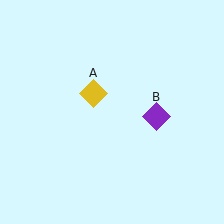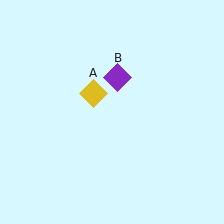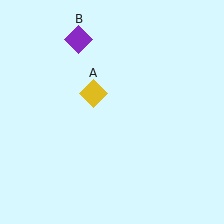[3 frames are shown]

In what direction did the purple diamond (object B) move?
The purple diamond (object B) moved up and to the left.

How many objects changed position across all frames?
1 object changed position: purple diamond (object B).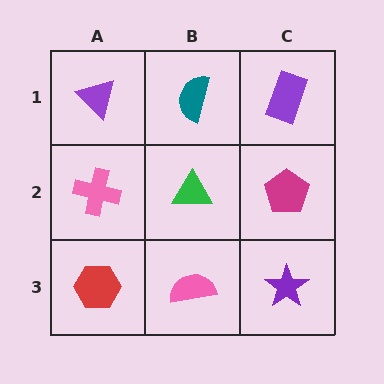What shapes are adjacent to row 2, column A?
A purple triangle (row 1, column A), a red hexagon (row 3, column A), a green triangle (row 2, column B).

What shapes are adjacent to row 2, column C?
A purple rectangle (row 1, column C), a purple star (row 3, column C), a green triangle (row 2, column B).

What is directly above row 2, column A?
A purple triangle.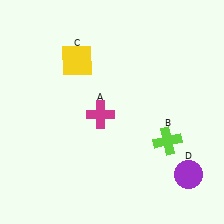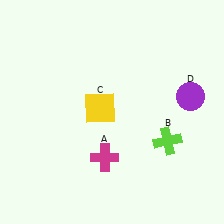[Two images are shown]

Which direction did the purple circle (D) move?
The purple circle (D) moved up.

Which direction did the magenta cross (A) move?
The magenta cross (A) moved down.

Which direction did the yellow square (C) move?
The yellow square (C) moved down.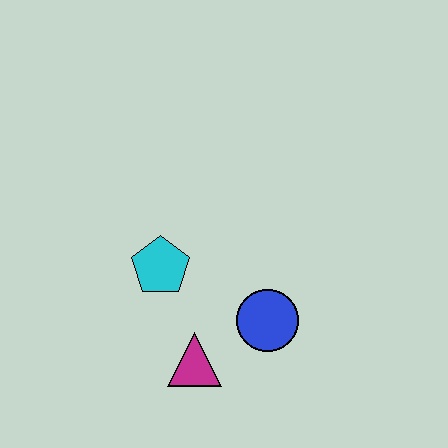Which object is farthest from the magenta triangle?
The cyan pentagon is farthest from the magenta triangle.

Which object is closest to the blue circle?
The magenta triangle is closest to the blue circle.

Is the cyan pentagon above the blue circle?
Yes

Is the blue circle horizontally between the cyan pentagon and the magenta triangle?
No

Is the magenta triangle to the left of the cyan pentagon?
No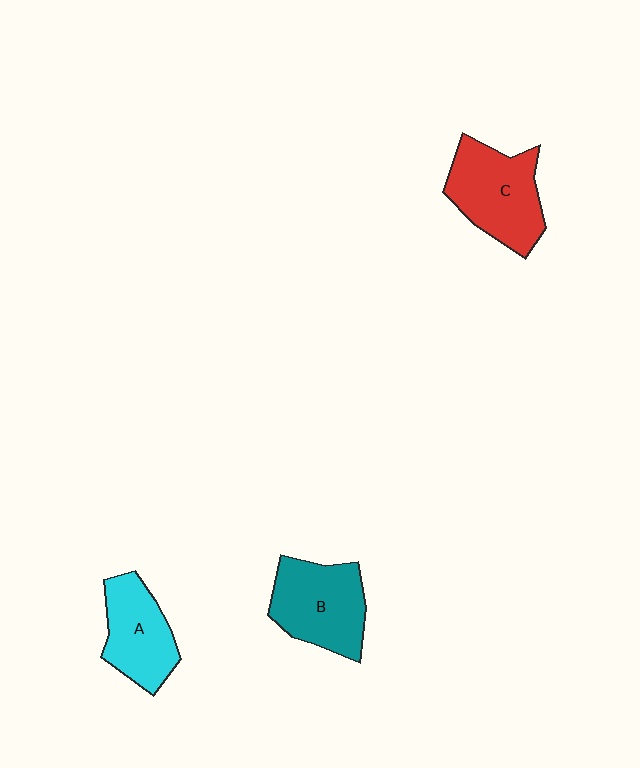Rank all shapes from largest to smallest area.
From largest to smallest: C (red), B (teal), A (cyan).